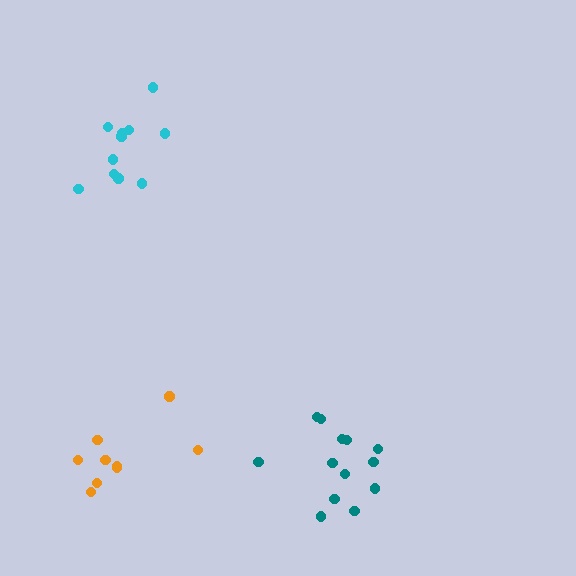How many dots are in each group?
Group 1: 12 dots, Group 2: 9 dots, Group 3: 13 dots (34 total).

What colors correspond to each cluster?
The clusters are colored: cyan, orange, teal.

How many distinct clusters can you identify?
There are 3 distinct clusters.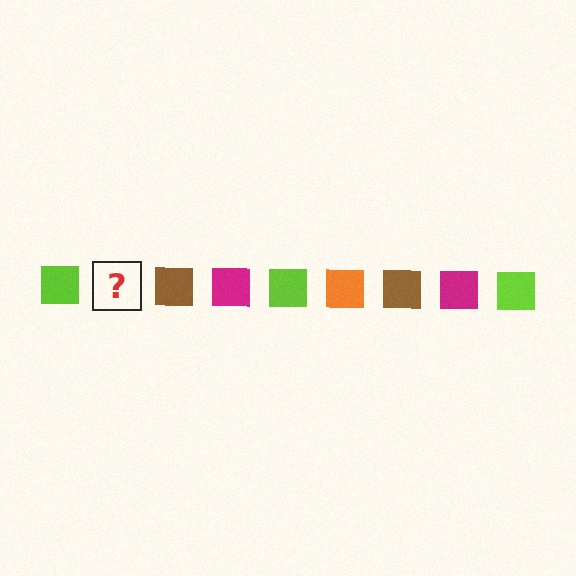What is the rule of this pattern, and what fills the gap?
The rule is that the pattern cycles through lime, orange, brown, magenta squares. The gap should be filled with an orange square.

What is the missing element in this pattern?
The missing element is an orange square.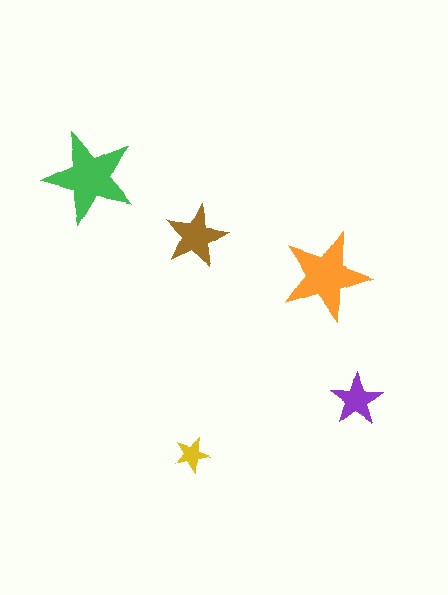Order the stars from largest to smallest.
the green one, the orange one, the brown one, the purple one, the yellow one.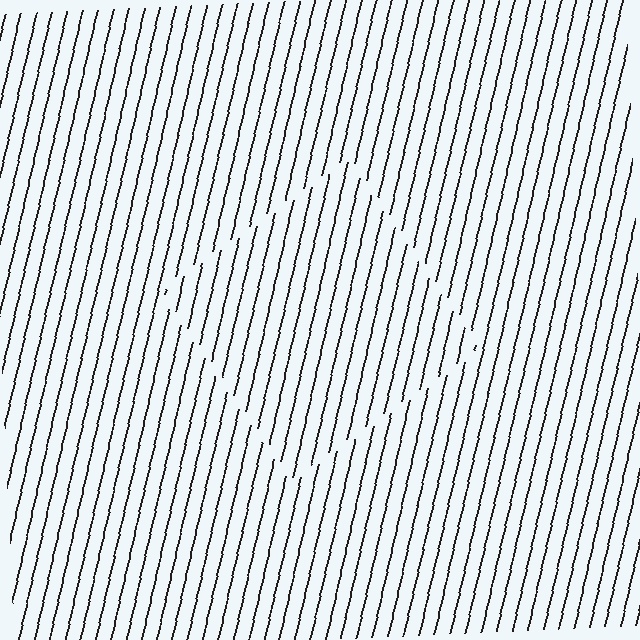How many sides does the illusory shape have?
4 sides — the line-ends trace a square.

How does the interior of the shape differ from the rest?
The interior of the shape contains the same grating, shifted by half a period — the contour is defined by the phase discontinuity where line-ends from the inner and outer gratings abut.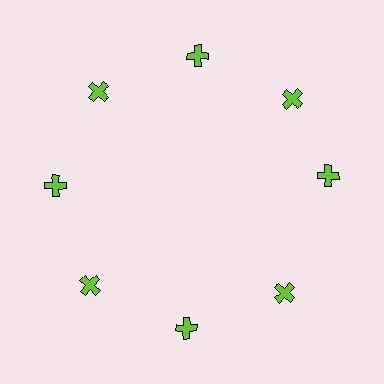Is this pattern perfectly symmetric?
No. The 8 lime crosses are arranged in a ring, but one element near the 3 o'clock position is rotated out of alignment along the ring, breaking the 8-fold rotational symmetry.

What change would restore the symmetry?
The symmetry would be restored by rotating it back into even spacing with its neighbors so that all 8 crosses sit at equal angles and equal distance from the center.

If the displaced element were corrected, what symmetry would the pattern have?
It would have 8-fold rotational symmetry — the pattern would map onto itself every 45 degrees.